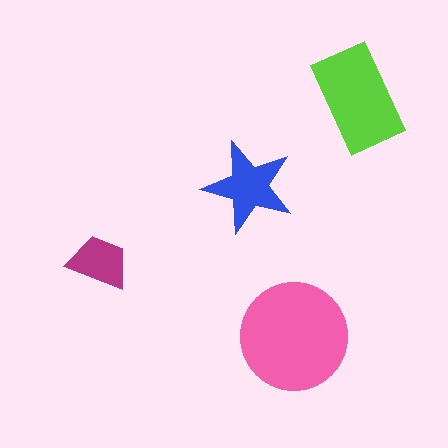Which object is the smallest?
The magenta trapezoid.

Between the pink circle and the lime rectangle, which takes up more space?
The pink circle.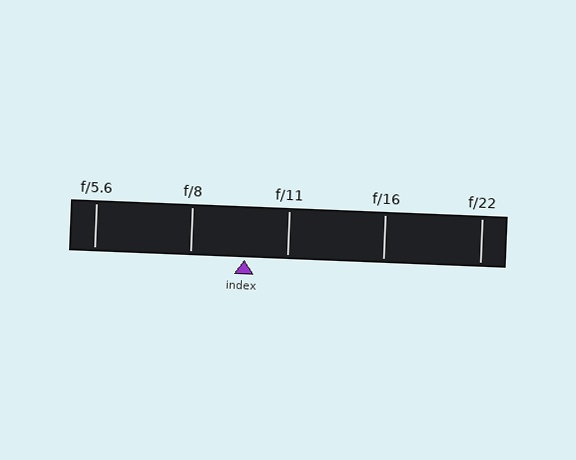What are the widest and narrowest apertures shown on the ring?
The widest aperture shown is f/5.6 and the narrowest is f/22.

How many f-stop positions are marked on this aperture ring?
There are 5 f-stop positions marked.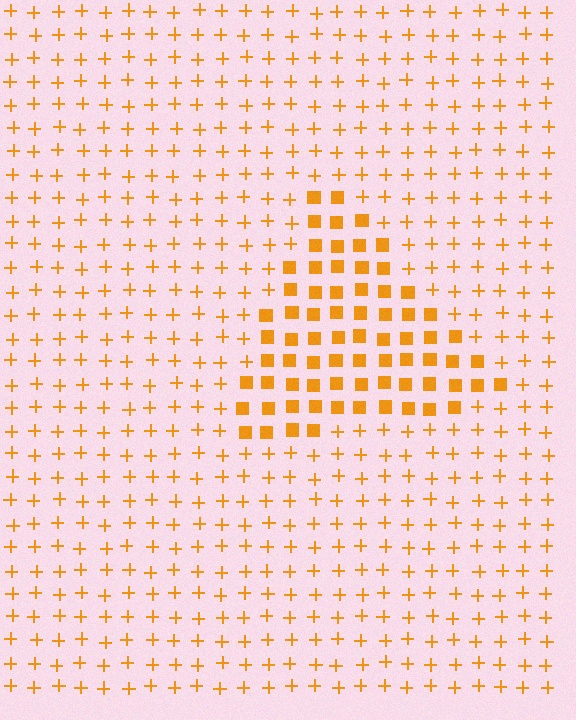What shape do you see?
I see a triangle.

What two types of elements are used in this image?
The image uses squares inside the triangle region and plus signs outside it.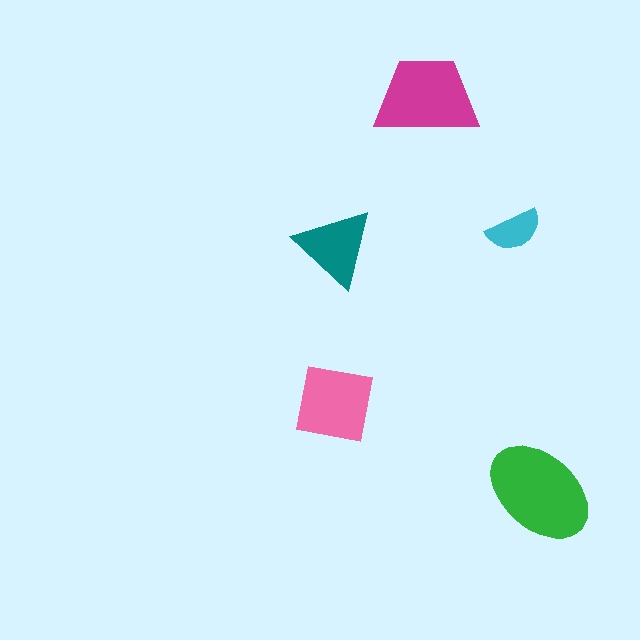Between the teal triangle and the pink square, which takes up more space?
The pink square.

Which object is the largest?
The green ellipse.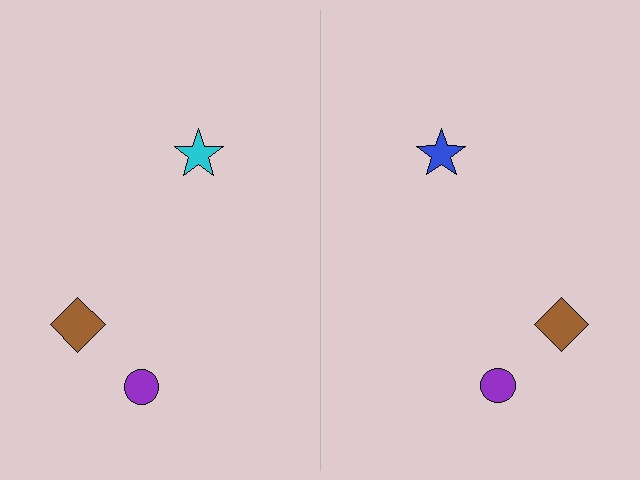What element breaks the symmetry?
The blue star on the right side breaks the symmetry — its mirror counterpart is cyan.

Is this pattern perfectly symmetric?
No, the pattern is not perfectly symmetric. The blue star on the right side breaks the symmetry — its mirror counterpart is cyan.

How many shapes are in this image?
There are 6 shapes in this image.